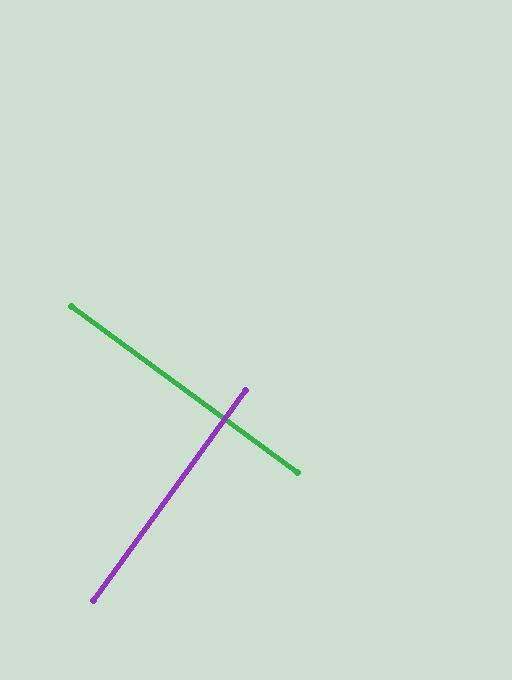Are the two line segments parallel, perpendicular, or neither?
Perpendicular — they meet at approximately 89°.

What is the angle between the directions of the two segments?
Approximately 89 degrees.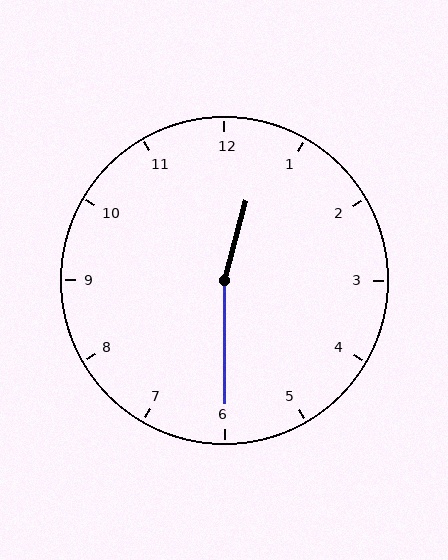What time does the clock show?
12:30.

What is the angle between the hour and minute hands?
Approximately 165 degrees.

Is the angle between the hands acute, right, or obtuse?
It is obtuse.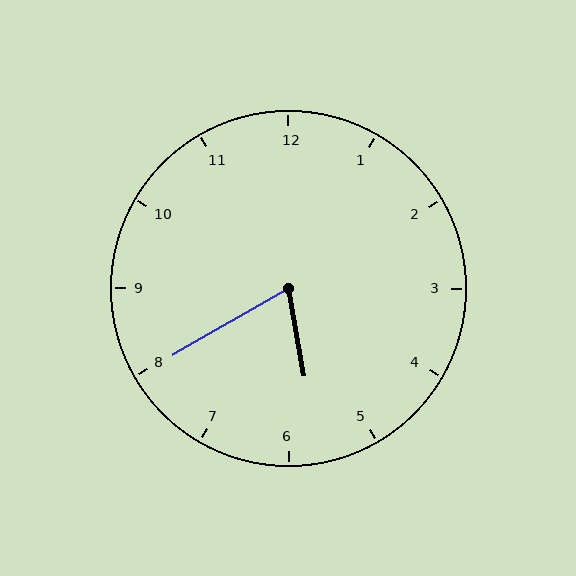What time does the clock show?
5:40.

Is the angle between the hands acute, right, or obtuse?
It is acute.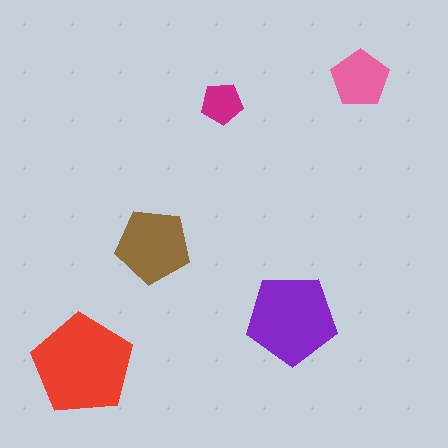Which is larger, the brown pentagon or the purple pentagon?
The purple one.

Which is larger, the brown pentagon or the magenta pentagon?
The brown one.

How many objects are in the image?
There are 5 objects in the image.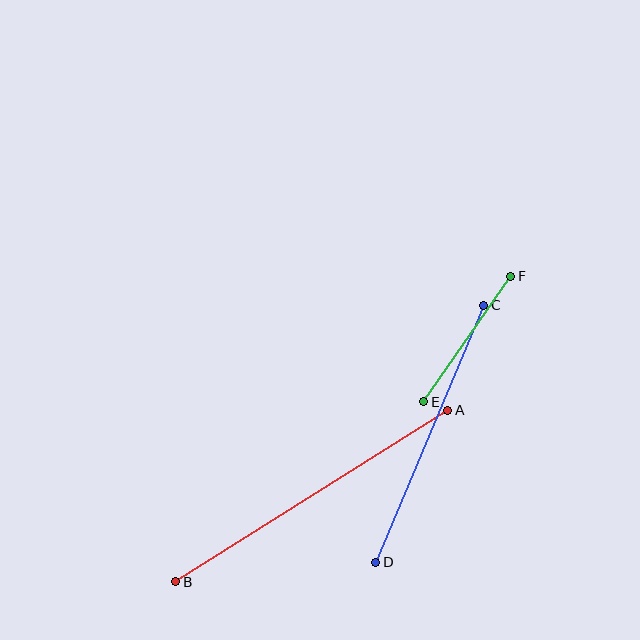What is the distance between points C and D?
The distance is approximately 279 pixels.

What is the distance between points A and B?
The distance is approximately 322 pixels.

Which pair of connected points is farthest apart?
Points A and B are farthest apart.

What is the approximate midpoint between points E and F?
The midpoint is at approximately (467, 339) pixels.